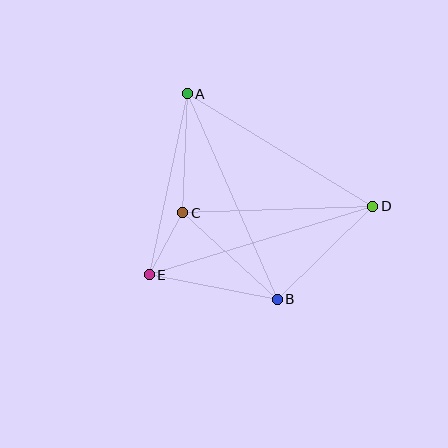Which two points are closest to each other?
Points C and E are closest to each other.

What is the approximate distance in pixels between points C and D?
The distance between C and D is approximately 190 pixels.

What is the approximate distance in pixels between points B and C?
The distance between B and C is approximately 128 pixels.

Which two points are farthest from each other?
Points D and E are farthest from each other.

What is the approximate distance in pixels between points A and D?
The distance between A and D is approximately 217 pixels.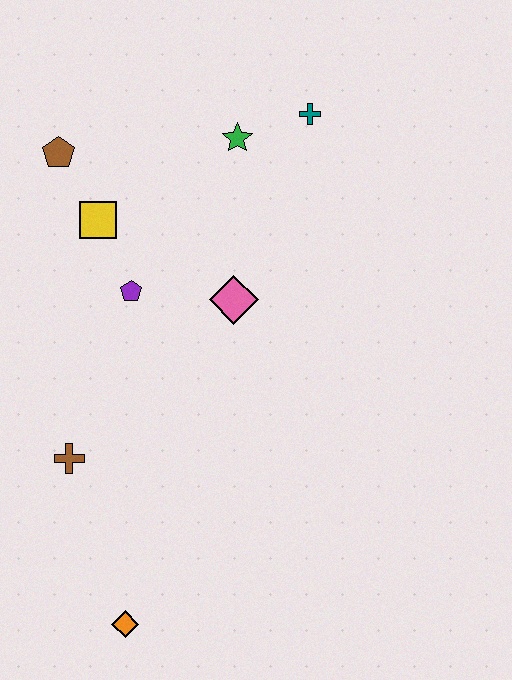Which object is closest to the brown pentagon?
The yellow square is closest to the brown pentagon.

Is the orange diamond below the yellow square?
Yes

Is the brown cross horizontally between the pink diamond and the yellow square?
No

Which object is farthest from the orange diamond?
The teal cross is farthest from the orange diamond.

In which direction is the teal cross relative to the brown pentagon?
The teal cross is to the right of the brown pentagon.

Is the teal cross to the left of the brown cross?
No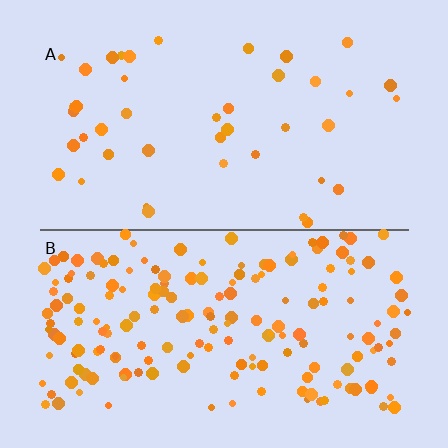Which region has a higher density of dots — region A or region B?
B (the bottom).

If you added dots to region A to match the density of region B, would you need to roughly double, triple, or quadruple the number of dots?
Approximately quadruple.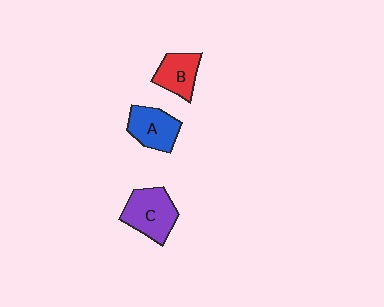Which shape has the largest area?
Shape C (purple).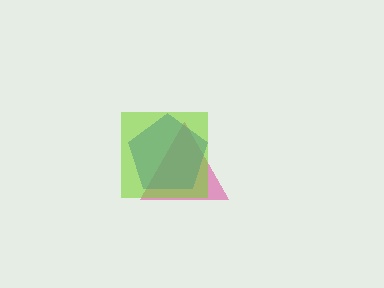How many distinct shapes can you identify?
There are 3 distinct shapes: a magenta triangle, a blue pentagon, a lime square.